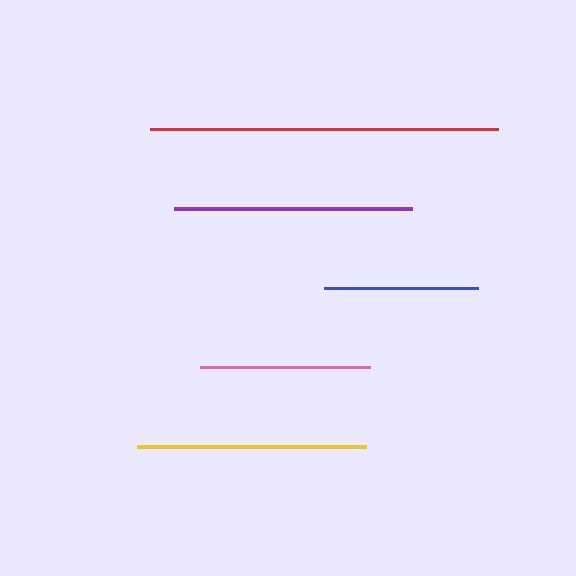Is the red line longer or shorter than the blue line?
The red line is longer than the blue line.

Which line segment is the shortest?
The blue line is the shortest at approximately 154 pixels.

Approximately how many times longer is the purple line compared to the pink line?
The purple line is approximately 1.4 times the length of the pink line.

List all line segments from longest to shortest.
From longest to shortest: red, purple, yellow, pink, blue.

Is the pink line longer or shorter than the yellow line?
The yellow line is longer than the pink line.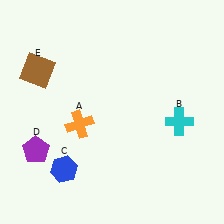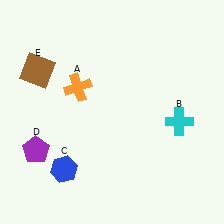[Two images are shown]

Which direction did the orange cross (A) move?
The orange cross (A) moved up.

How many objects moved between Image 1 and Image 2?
1 object moved between the two images.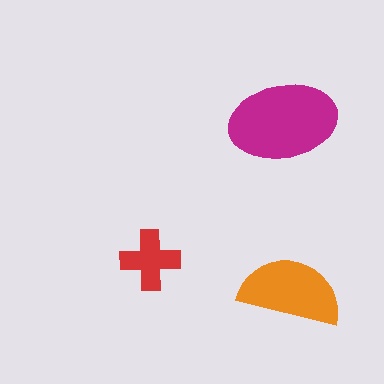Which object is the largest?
The magenta ellipse.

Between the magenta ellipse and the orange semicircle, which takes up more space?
The magenta ellipse.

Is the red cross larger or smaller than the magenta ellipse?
Smaller.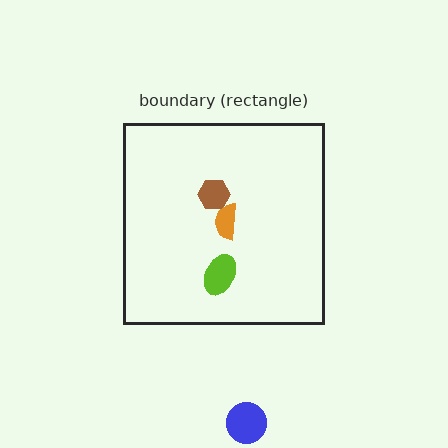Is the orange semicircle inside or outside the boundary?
Inside.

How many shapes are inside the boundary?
3 inside, 1 outside.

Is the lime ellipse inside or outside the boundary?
Inside.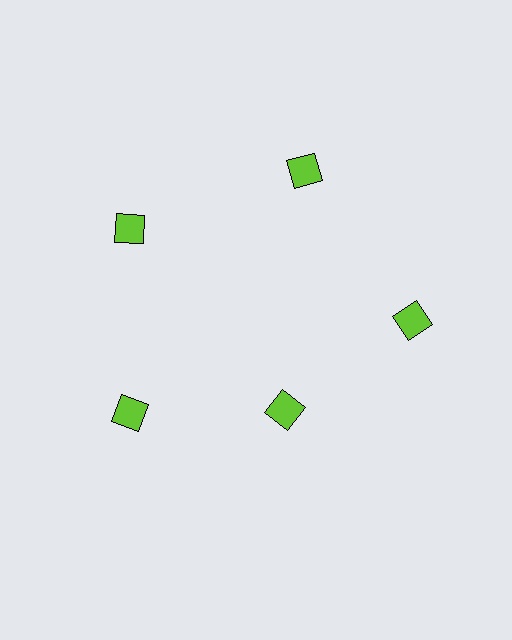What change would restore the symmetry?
The symmetry would be restored by moving it outward, back onto the ring so that all 5 squares sit at equal angles and equal distance from the center.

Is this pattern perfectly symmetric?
No. The 5 lime squares are arranged in a ring, but one element near the 5 o'clock position is pulled inward toward the center, breaking the 5-fold rotational symmetry.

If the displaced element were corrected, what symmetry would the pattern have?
It would have 5-fold rotational symmetry — the pattern would map onto itself every 72 degrees.